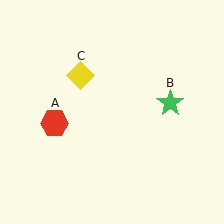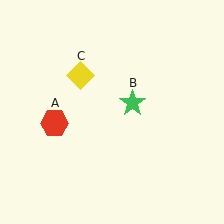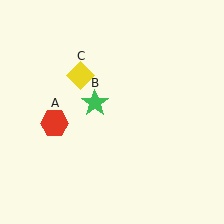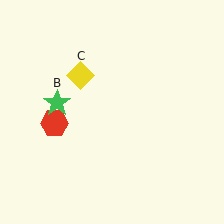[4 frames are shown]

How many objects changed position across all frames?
1 object changed position: green star (object B).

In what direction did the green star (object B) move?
The green star (object B) moved left.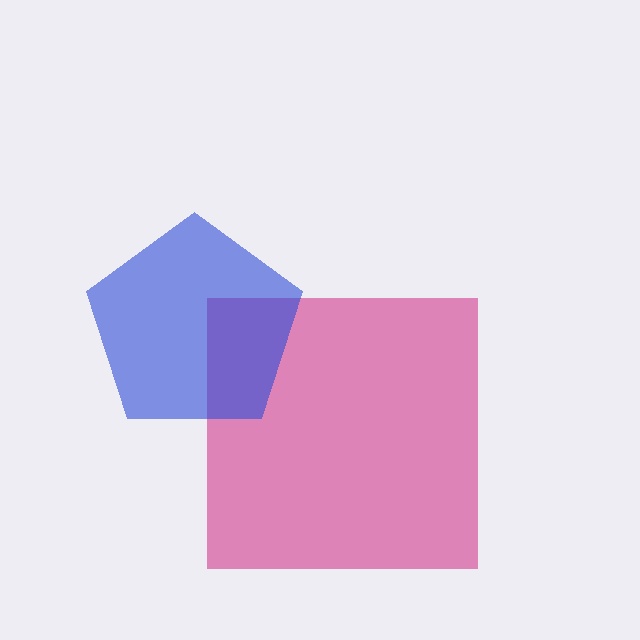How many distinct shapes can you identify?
There are 2 distinct shapes: a magenta square, a blue pentagon.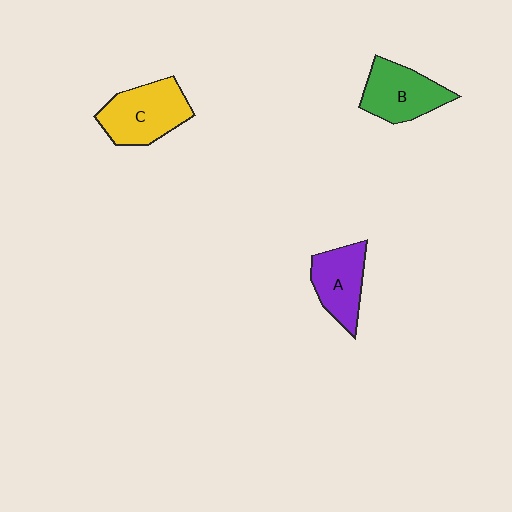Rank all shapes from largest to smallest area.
From largest to smallest: C (yellow), B (green), A (purple).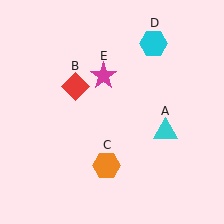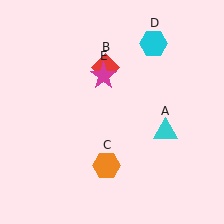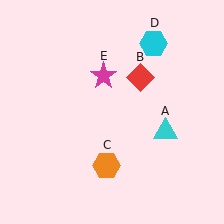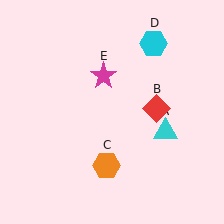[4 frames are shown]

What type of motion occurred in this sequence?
The red diamond (object B) rotated clockwise around the center of the scene.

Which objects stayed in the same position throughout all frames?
Cyan triangle (object A) and orange hexagon (object C) and cyan hexagon (object D) and magenta star (object E) remained stationary.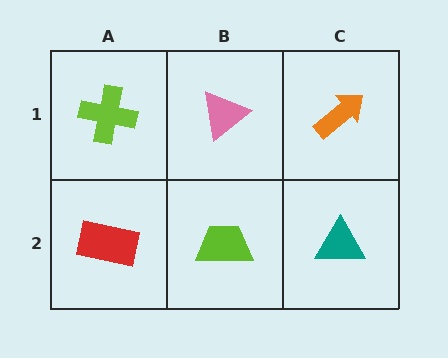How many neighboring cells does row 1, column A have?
2.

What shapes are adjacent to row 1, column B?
A lime trapezoid (row 2, column B), a lime cross (row 1, column A), an orange arrow (row 1, column C).